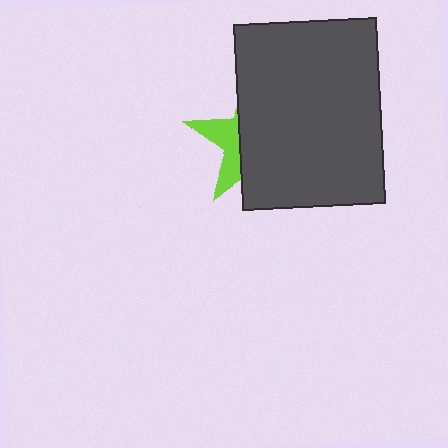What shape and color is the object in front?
The object in front is a dark gray rectangle.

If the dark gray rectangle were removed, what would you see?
You would see the complete lime star.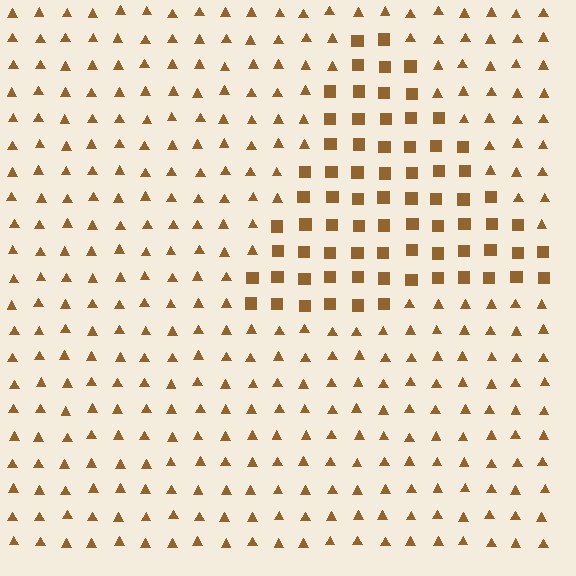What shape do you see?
I see a triangle.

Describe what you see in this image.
The image is filled with small brown elements arranged in a uniform grid. A triangle-shaped region contains squares, while the surrounding area contains triangles. The boundary is defined purely by the change in element shape.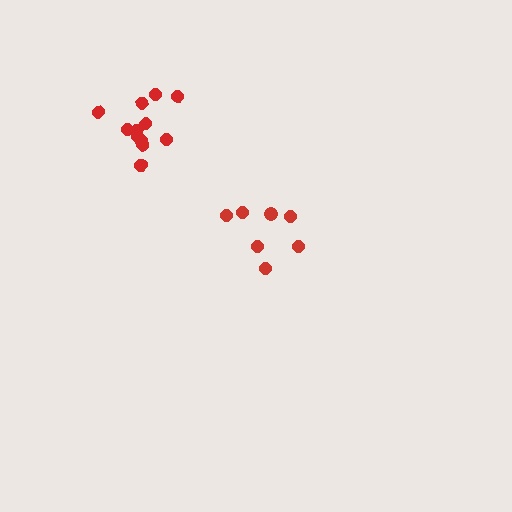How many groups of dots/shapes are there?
There are 2 groups.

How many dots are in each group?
Group 1: 7 dots, Group 2: 12 dots (19 total).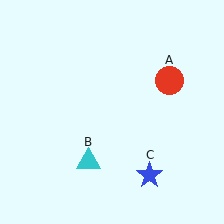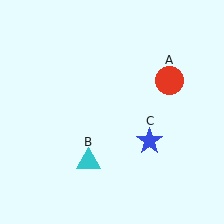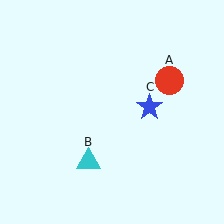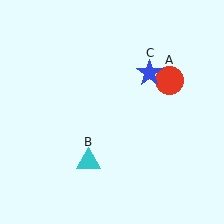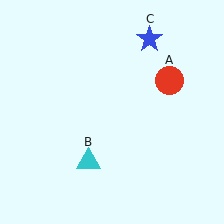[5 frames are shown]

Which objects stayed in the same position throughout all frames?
Red circle (object A) and cyan triangle (object B) remained stationary.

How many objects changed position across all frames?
1 object changed position: blue star (object C).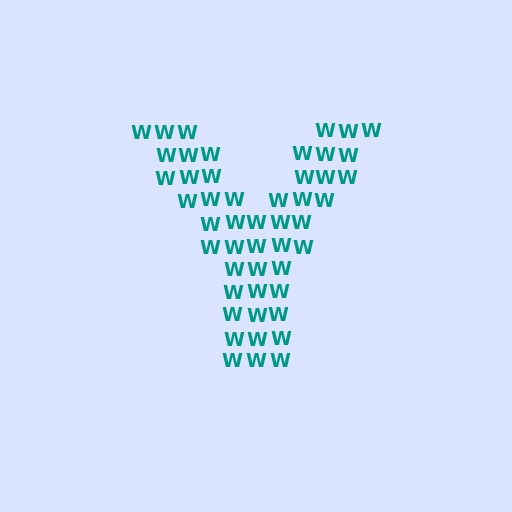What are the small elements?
The small elements are letter W's.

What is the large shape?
The large shape is the letter Y.